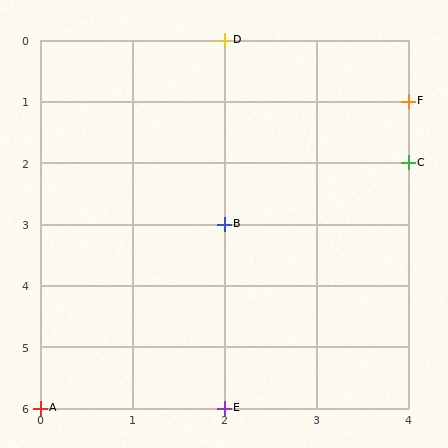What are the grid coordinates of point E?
Point E is at grid coordinates (2, 6).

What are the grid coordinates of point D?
Point D is at grid coordinates (2, 0).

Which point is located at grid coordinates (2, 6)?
Point E is at (2, 6).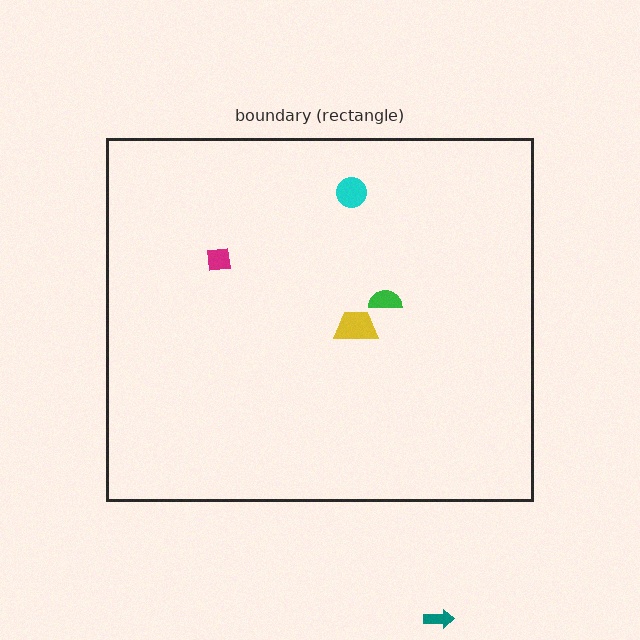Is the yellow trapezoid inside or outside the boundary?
Inside.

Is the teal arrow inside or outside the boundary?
Outside.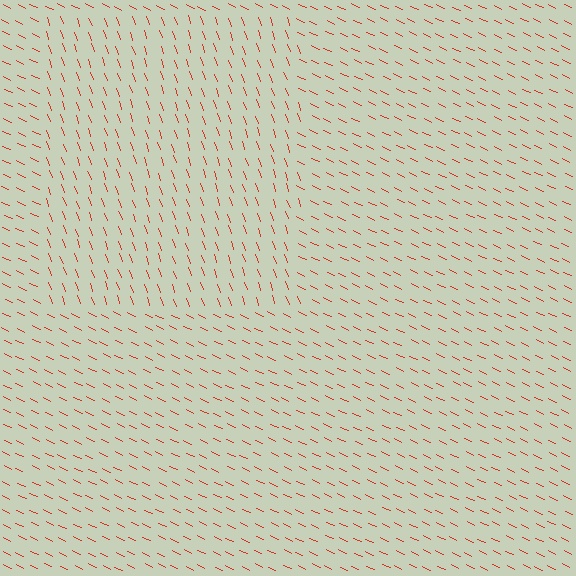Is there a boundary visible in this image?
Yes, there is a texture boundary formed by a change in line orientation.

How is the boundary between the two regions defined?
The boundary is defined purely by a change in line orientation (approximately 45 degrees difference). All lines are the same color and thickness.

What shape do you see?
I see a rectangle.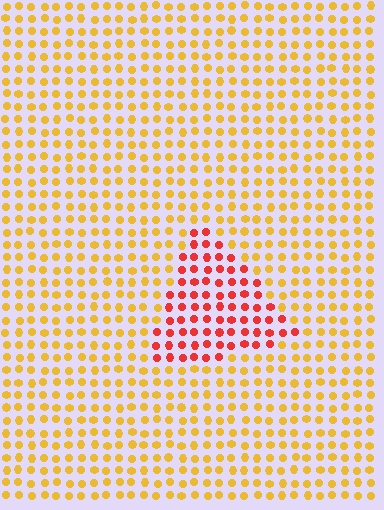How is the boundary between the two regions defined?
The boundary is defined purely by a slight shift in hue (about 45 degrees). Spacing, size, and orientation are identical on both sides.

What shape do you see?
I see a triangle.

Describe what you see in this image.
The image is filled with small yellow elements in a uniform arrangement. A triangle-shaped region is visible where the elements are tinted to a slightly different hue, forming a subtle color boundary.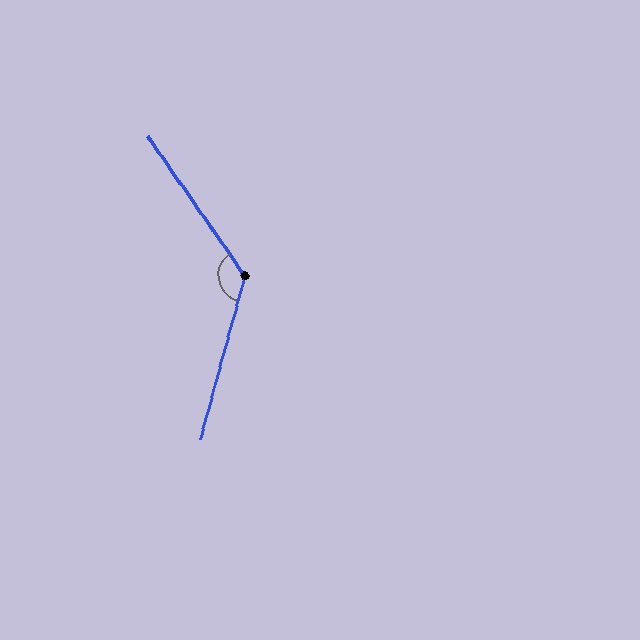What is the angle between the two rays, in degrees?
Approximately 130 degrees.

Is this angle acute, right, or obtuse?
It is obtuse.